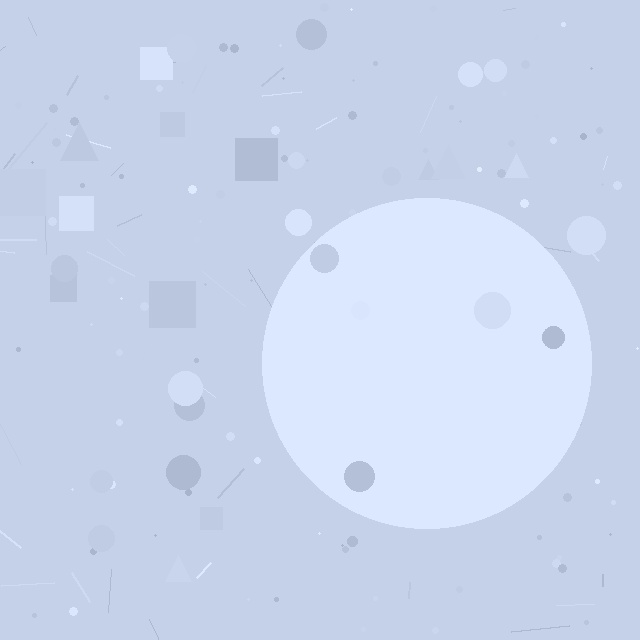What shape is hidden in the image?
A circle is hidden in the image.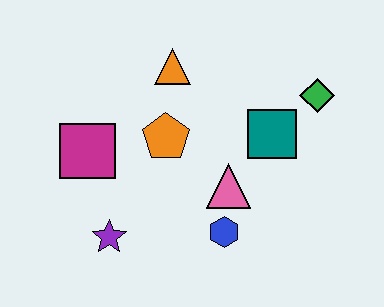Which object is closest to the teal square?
The green diamond is closest to the teal square.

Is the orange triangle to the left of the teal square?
Yes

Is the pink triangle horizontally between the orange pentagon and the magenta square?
No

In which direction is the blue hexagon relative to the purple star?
The blue hexagon is to the right of the purple star.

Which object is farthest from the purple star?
The green diamond is farthest from the purple star.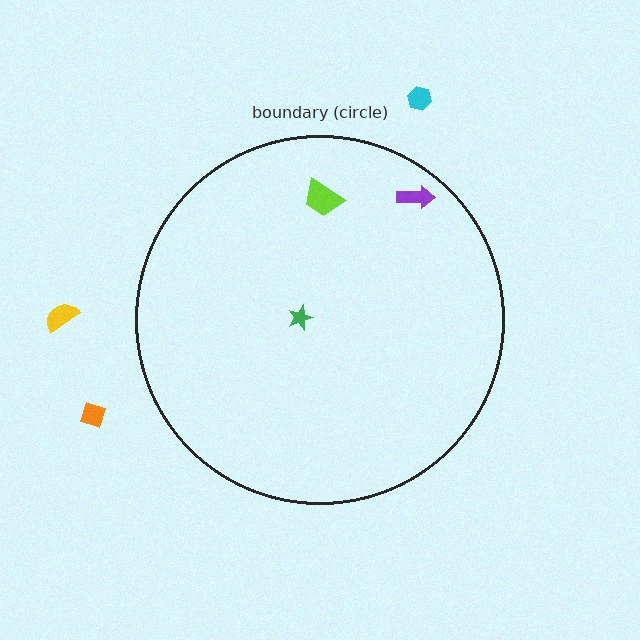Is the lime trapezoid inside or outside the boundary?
Inside.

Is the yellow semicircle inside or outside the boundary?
Outside.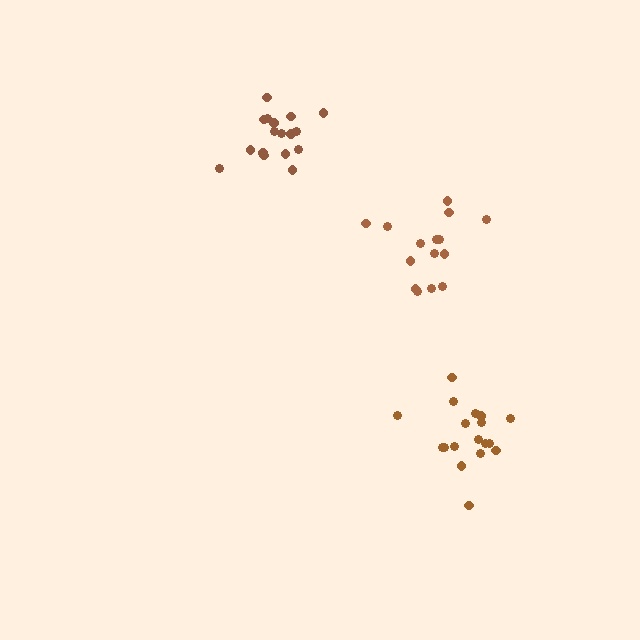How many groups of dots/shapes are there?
There are 3 groups.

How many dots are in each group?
Group 1: 17 dots, Group 2: 15 dots, Group 3: 18 dots (50 total).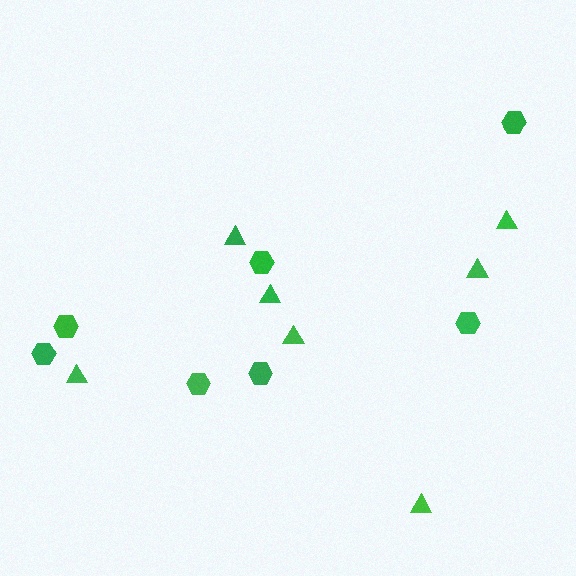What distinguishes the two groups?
There are 2 groups: one group of triangles (7) and one group of hexagons (7).